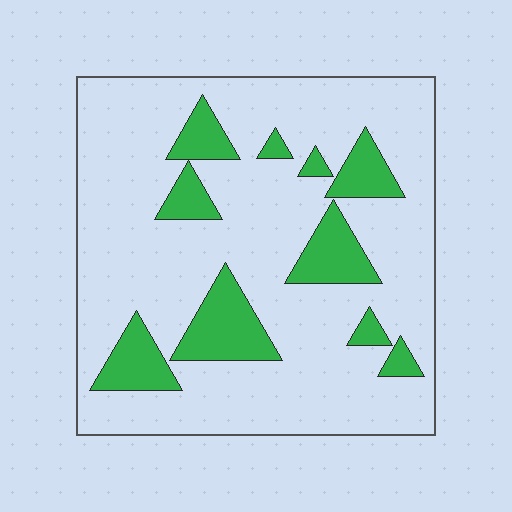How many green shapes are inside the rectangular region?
10.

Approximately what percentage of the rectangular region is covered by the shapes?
Approximately 20%.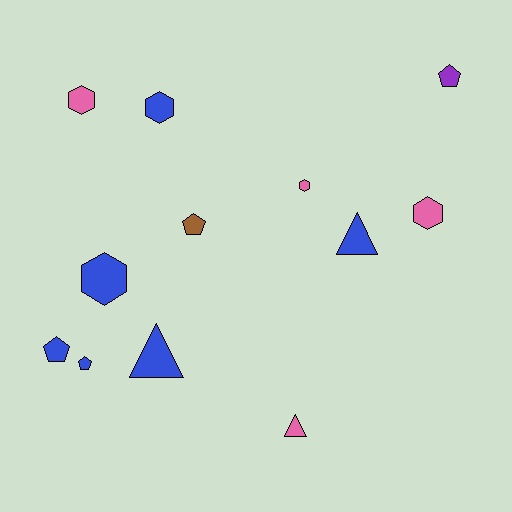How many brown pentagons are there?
There is 1 brown pentagon.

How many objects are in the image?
There are 12 objects.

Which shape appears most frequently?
Hexagon, with 5 objects.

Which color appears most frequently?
Blue, with 6 objects.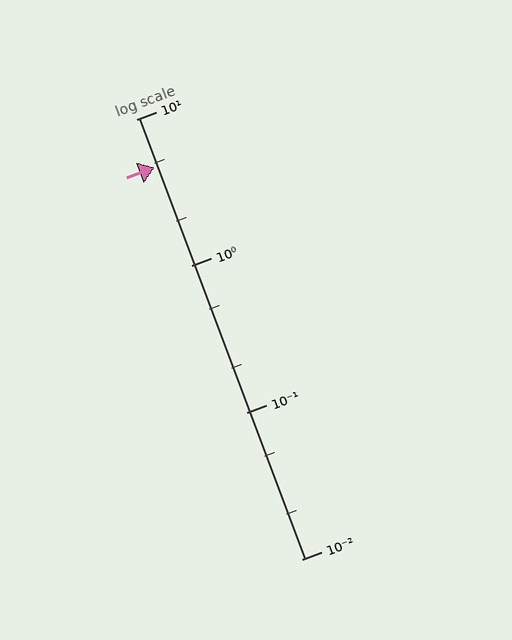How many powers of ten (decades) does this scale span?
The scale spans 3 decades, from 0.01 to 10.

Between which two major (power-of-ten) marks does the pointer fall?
The pointer is between 1 and 10.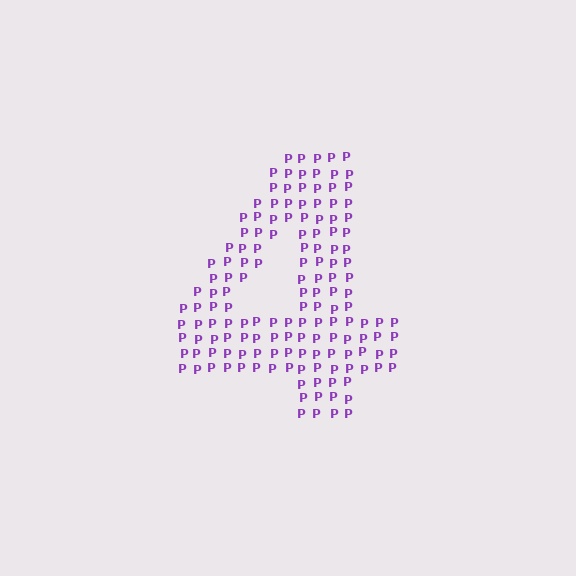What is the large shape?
The large shape is the digit 4.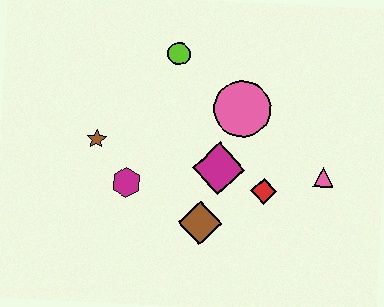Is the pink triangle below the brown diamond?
No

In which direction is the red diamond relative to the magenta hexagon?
The red diamond is to the right of the magenta hexagon.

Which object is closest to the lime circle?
The pink circle is closest to the lime circle.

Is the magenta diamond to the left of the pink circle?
Yes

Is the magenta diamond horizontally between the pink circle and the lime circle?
Yes